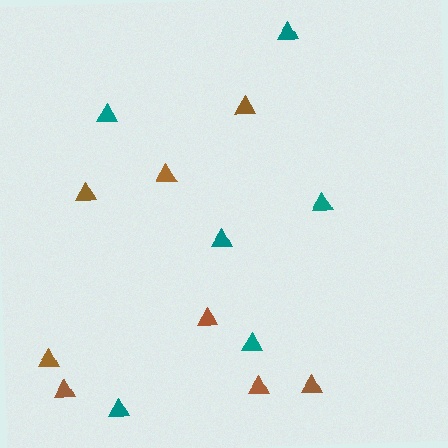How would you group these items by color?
There are 2 groups: one group of brown triangles (8) and one group of teal triangles (6).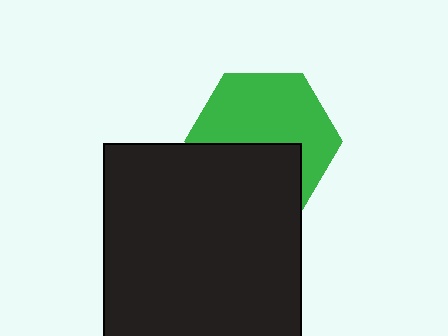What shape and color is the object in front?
The object in front is a black square.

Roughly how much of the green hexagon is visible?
About half of it is visible (roughly 60%).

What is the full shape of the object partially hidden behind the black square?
The partially hidden object is a green hexagon.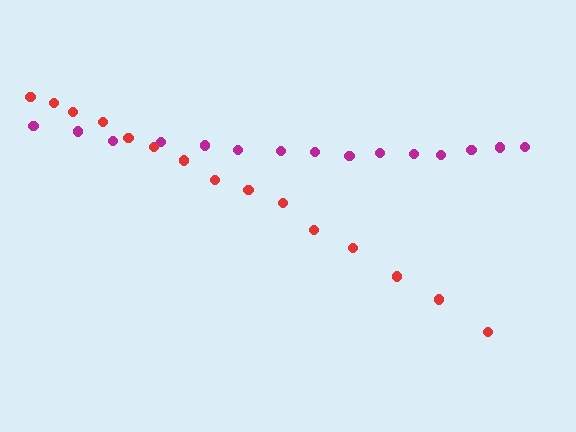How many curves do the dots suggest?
There are 2 distinct paths.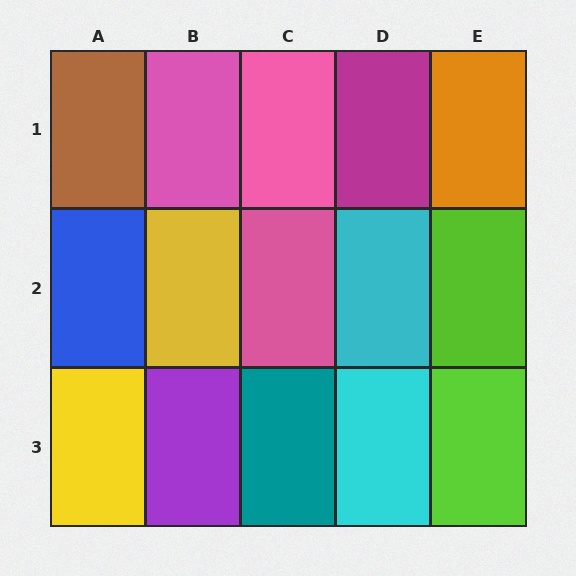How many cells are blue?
1 cell is blue.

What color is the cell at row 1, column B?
Pink.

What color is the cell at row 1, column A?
Brown.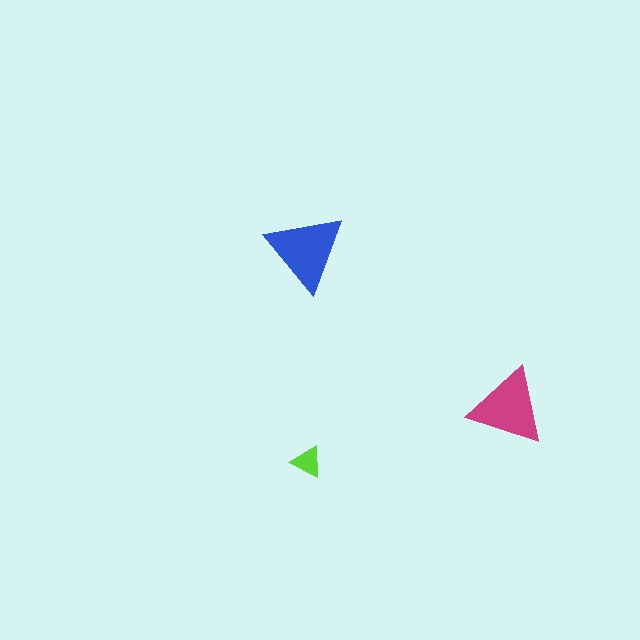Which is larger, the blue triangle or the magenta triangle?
The blue one.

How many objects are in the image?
There are 3 objects in the image.